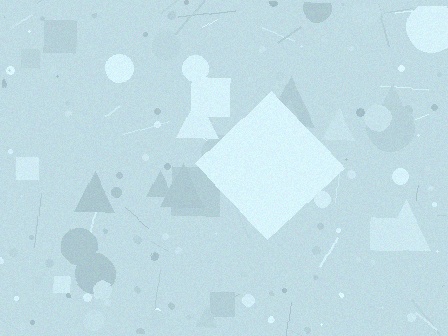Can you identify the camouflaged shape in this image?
The camouflaged shape is a diamond.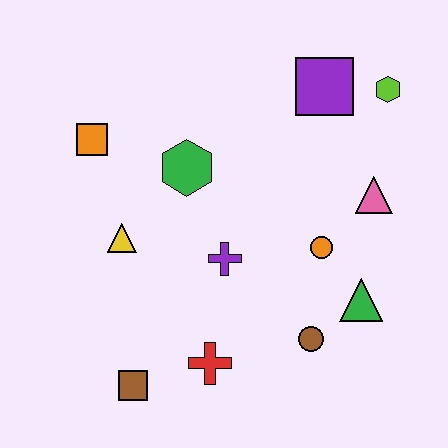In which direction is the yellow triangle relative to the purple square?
The yellow triangle is to the left of the purple square.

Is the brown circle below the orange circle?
Yes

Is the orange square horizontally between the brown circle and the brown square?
No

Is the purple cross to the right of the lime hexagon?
No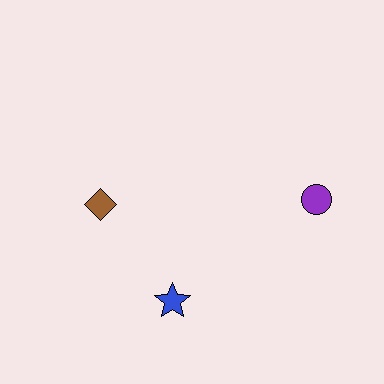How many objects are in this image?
There are 3 objects.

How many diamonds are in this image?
There is 1 diamond.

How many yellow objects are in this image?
There are no yellow objects.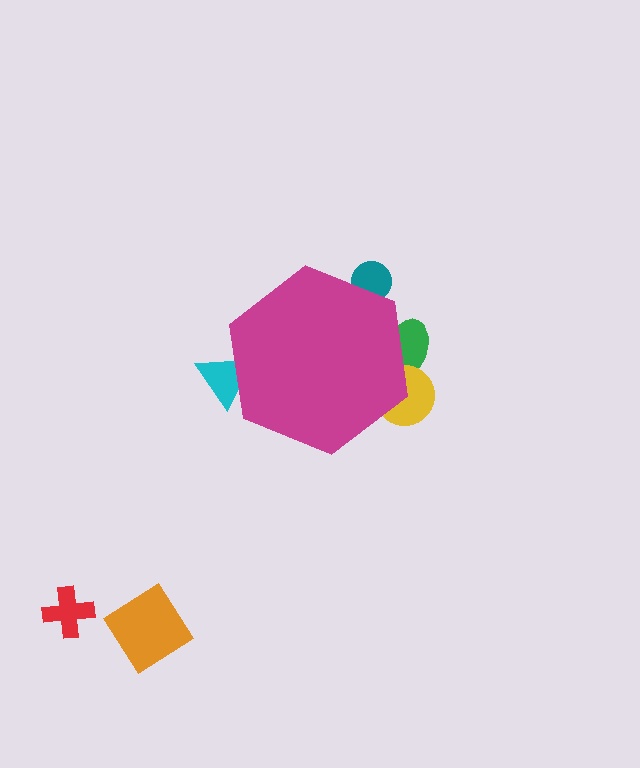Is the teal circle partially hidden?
Yes, the teal circle is partially hidden behind the magenta hexagon.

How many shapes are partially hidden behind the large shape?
4 shapes are partially hidden.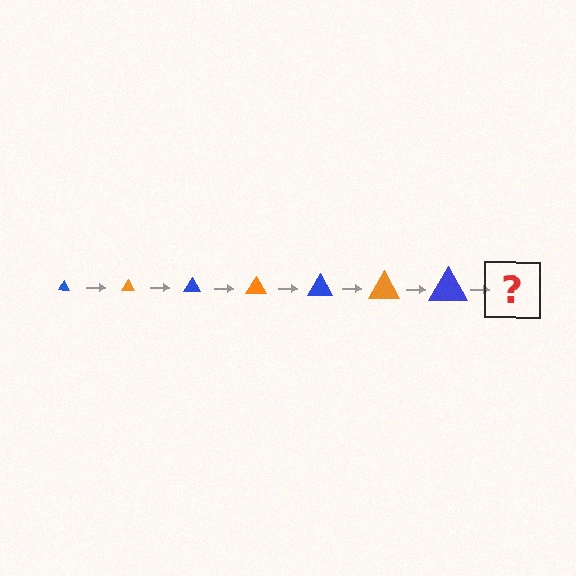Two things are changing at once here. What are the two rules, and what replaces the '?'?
The two rules are that the triangle grows larger each step and the color cycles through blue and orange. The '?' should be an orange triangle, larger than the previous one.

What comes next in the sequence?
The next element should be an orange triangle, larger than the previous one.